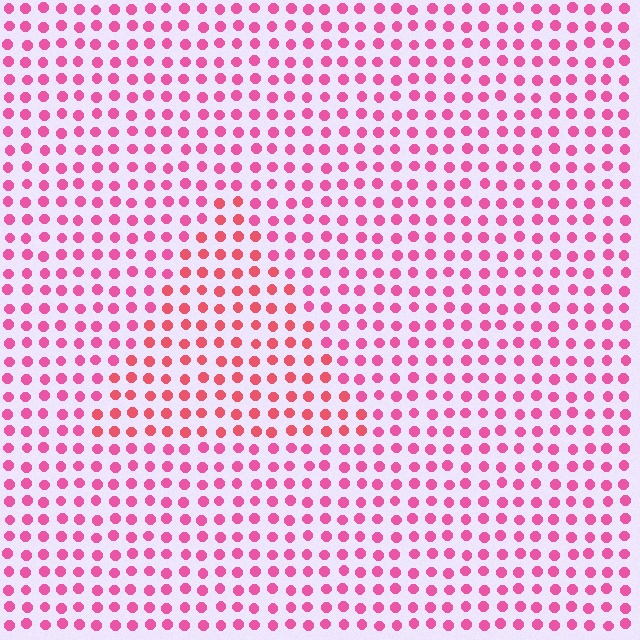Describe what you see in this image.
The image is filled with small pink elements in a uniform arrangement. A triangle-shaped region is visible where the elements are tinted to a slightly different hue, forming a subtle color boundary.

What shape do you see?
I see a triangle.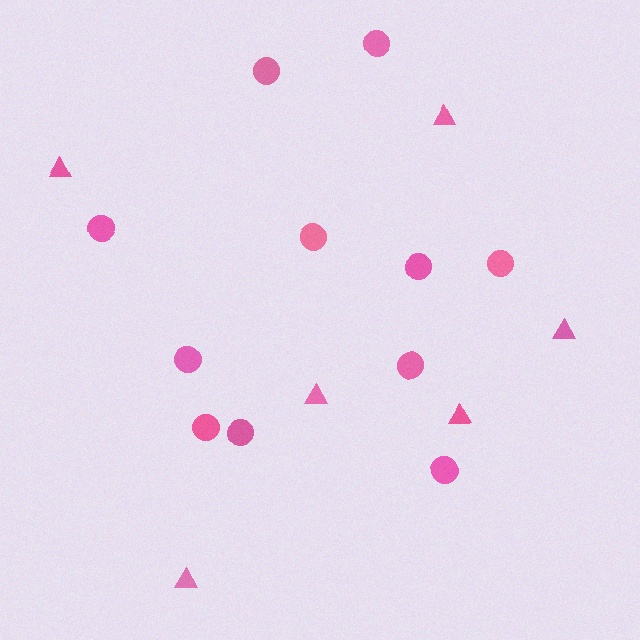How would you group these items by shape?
There are 2 groups: one group of circles (11) and one group of triangles (6).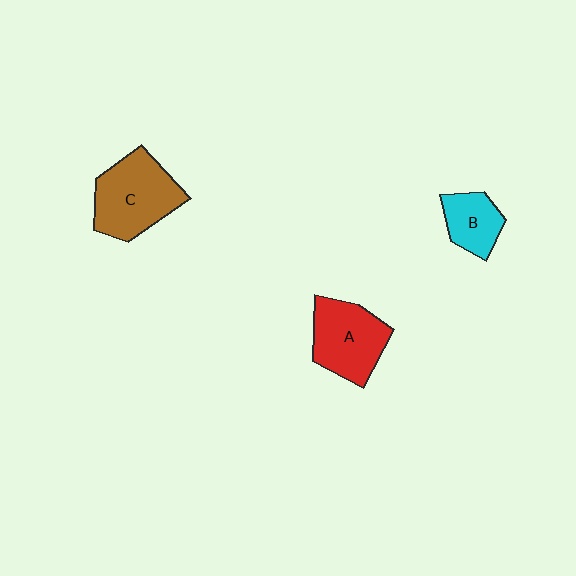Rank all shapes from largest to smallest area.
From largest to smallest: C (brown), A (red), B (cyan).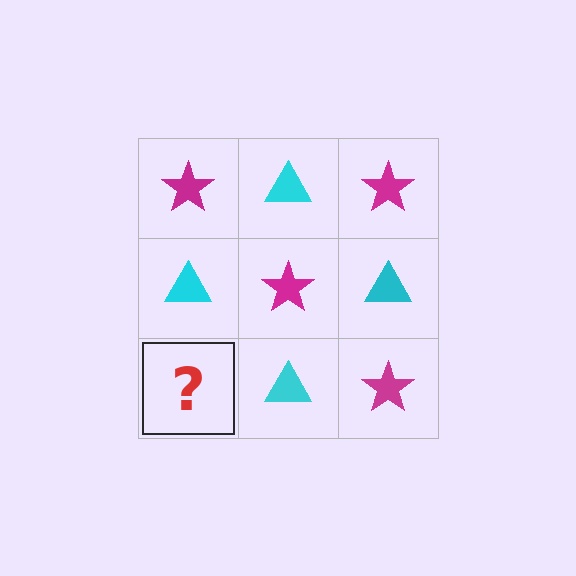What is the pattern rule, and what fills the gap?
The rule is that it alternates magenta star and cyan triangle in a checkerboard pattern. The gap should be filled with a magenta star.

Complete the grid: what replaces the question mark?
The question mark should be replaced with a magenta star.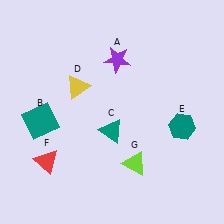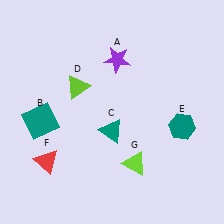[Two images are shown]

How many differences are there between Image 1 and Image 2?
There is 1 difference between the two images.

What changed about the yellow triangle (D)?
In Image 1, D is yellow. In Image 2, it changed to lime.